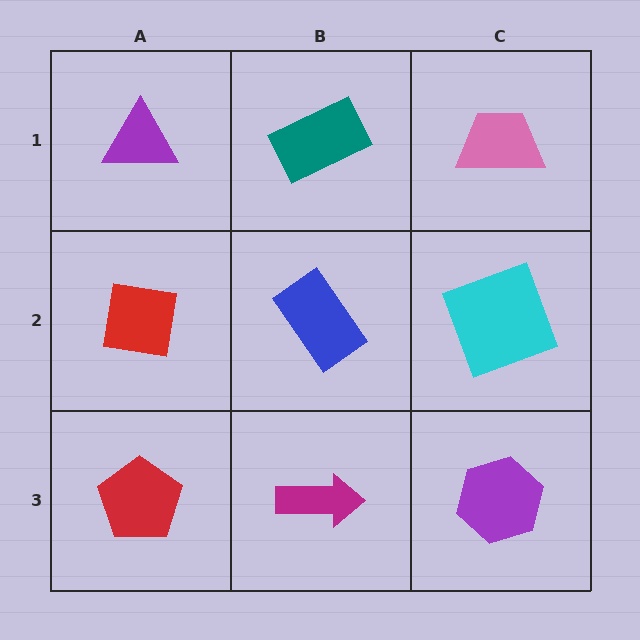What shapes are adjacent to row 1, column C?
A cyan square (row 2, column C), a teal rectangle (row 1, column B).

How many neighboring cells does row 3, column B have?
3.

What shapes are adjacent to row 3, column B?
A blue rectangle (row 2, column B), a red pentagon (row 3, column A), a purple hexagon (row 3, column C).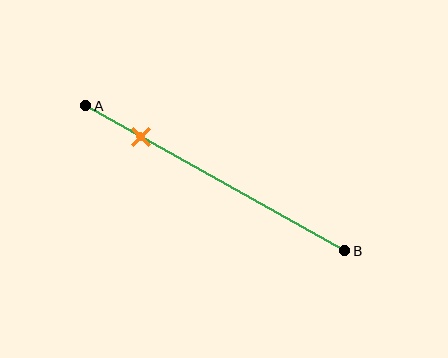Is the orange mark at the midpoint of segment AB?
No, the mark is at about 20% from A, not at the 50% midpoint.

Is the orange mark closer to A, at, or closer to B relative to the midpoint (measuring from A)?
The orange mark is closer to point A than the midpoint of segment AB.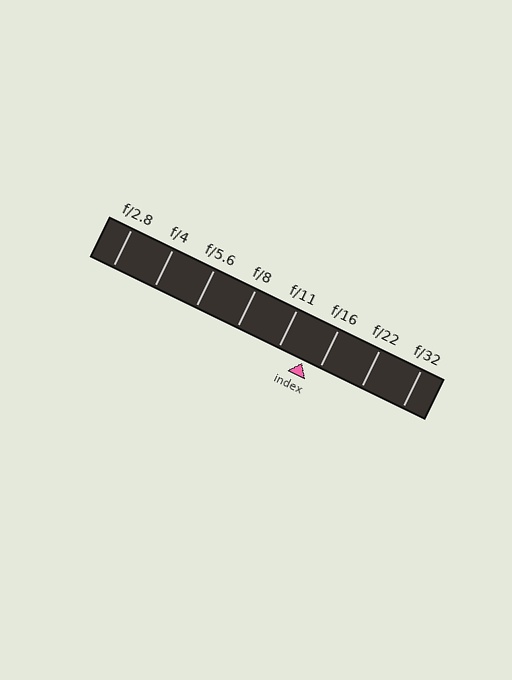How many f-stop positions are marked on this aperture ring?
There are 8 f-stop positions marked.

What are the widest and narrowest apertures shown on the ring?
The widest aperture shown is f/2.8 and the narrowest is f/32.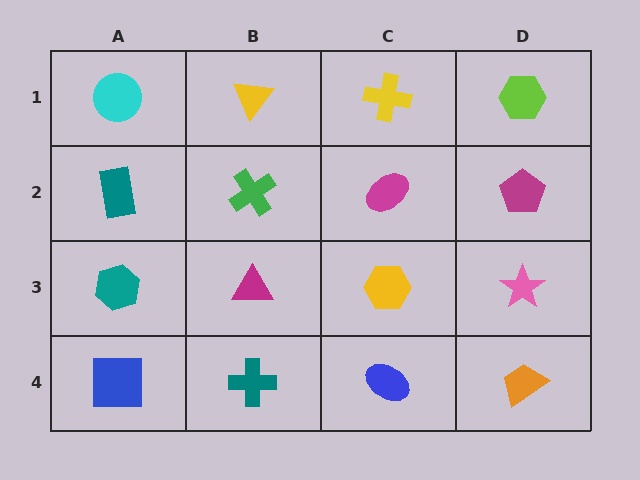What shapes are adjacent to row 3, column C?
A magenta ellipse (row 2, column C), a blue ellipse (row 4, column C), a magenta triangle (row 3, column B), a pink star (row 3, column D).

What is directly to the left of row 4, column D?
A blue ellipse.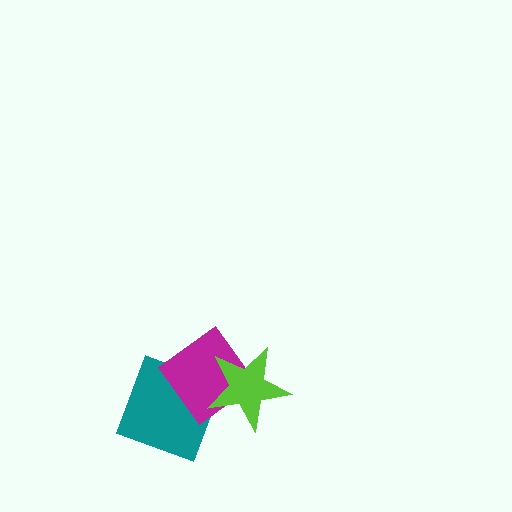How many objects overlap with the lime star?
1 object overlaps with the lime star.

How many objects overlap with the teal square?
1 object overlaps with the teal square.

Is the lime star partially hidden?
No, no other shape covers it.